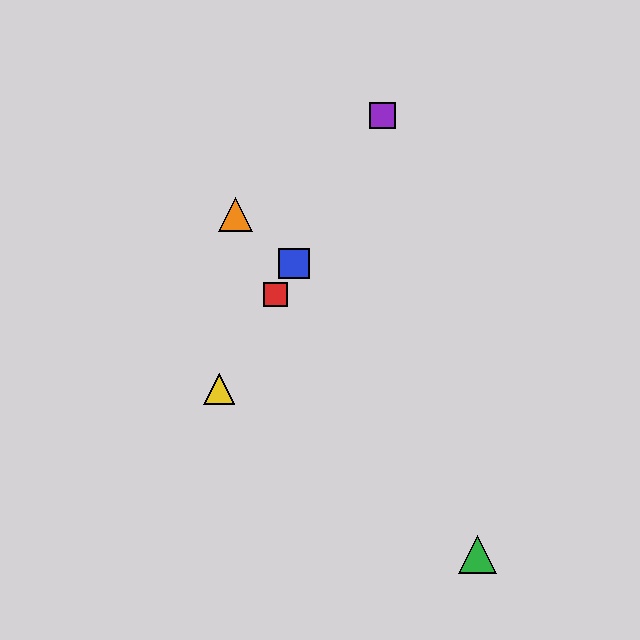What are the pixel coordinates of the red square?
The red square is at (275, 295).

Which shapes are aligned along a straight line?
The red square, the blue square, the yellow triangle, the purple square are aligned along a straight line.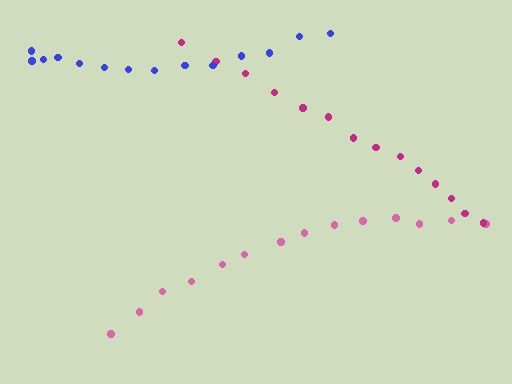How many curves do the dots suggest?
There are 3 distinct paths.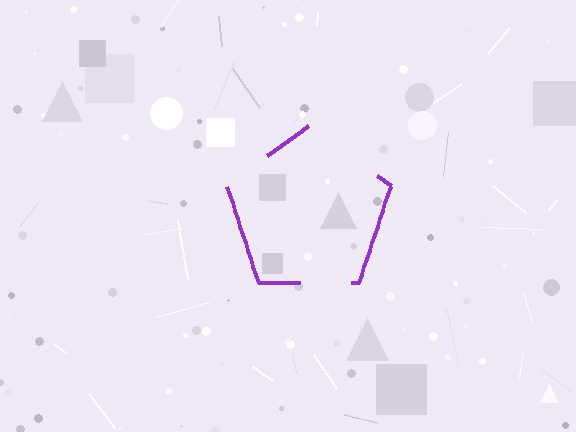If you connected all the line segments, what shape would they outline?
They would outline a pentagon.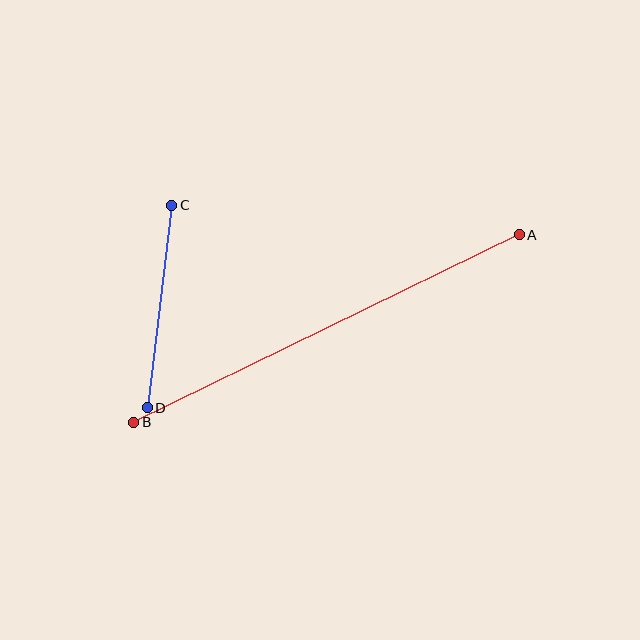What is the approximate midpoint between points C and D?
The midpoint is at approximately (160, 307) pixels.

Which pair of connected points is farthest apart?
Points A and B are farthest apart.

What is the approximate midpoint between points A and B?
The midpoint is at approximately (326, 329) pixels.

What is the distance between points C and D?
The distance is approximately 204 pixels.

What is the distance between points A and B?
The distance is approximately 429 pixels.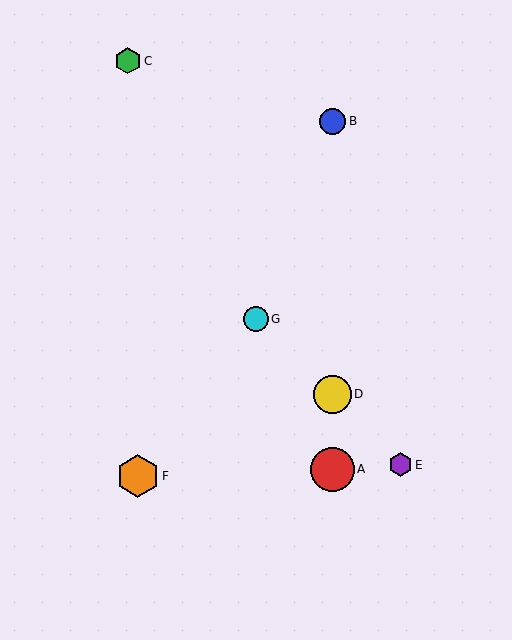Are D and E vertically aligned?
No, D is at x≈332 and E is at x≈400.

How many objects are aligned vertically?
3 objects (A, B, D) are aligned vertically.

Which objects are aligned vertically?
Objects A, B, D are aligned vertically.